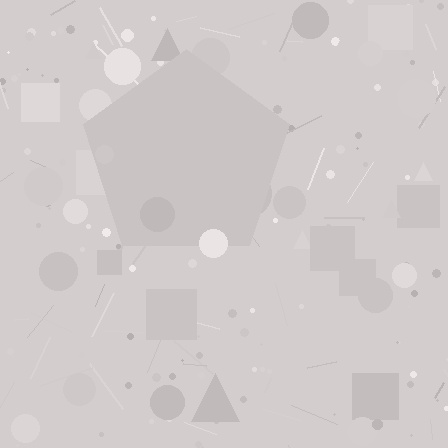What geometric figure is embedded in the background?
A pentagon is embedded in the background.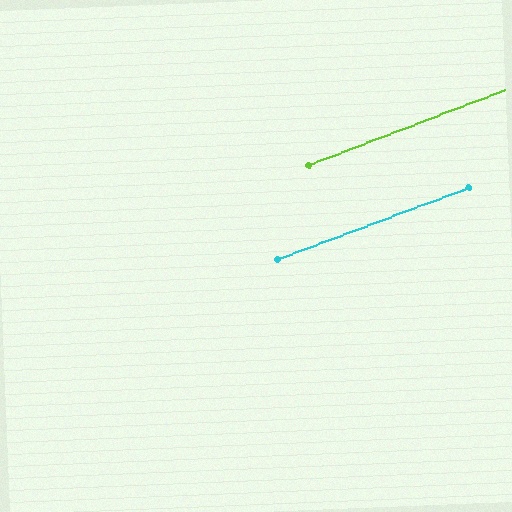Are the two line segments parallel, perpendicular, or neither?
Parallel — their directions differ by only 0.5°.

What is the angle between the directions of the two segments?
Approximately 1 degree.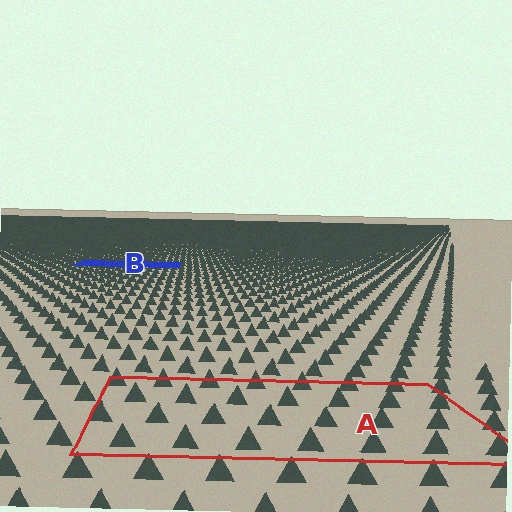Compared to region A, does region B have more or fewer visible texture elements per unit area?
Region B has more texture elements per unit area — they are packed more densely because it is farther away.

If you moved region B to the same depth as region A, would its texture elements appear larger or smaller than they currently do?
They would appear larger. At a closer depth, the same texture elements are projected at a bigger on-screen size.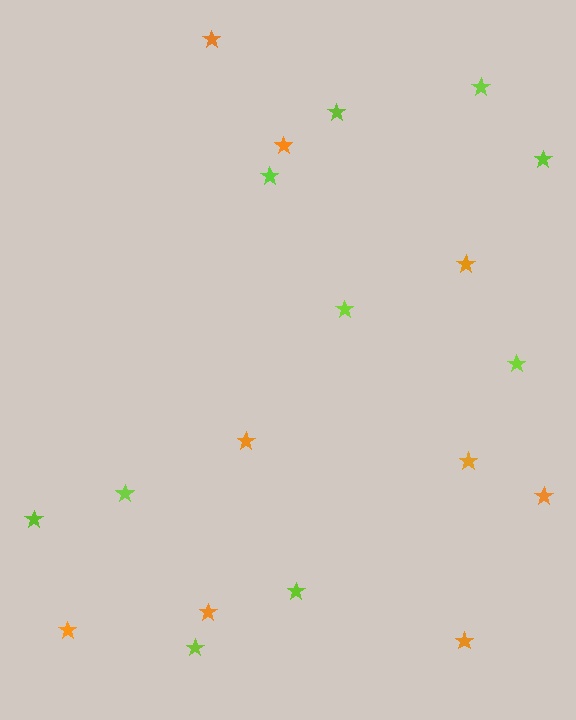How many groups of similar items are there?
There are 2 groups: one group of orange stars (9) and one group of lime stars (10).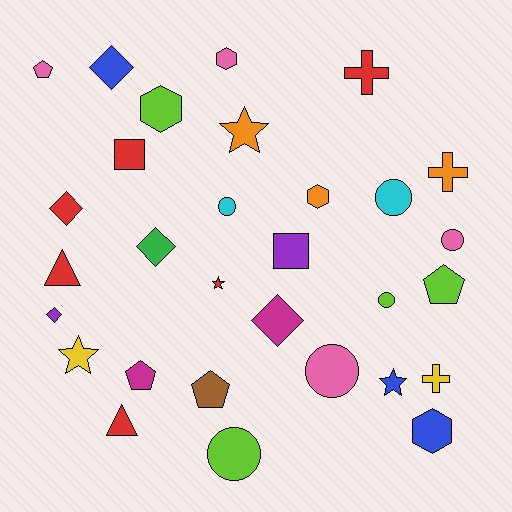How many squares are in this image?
There are 2 squares.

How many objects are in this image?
There are 30 objects.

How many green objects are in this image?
There is 1 green object.